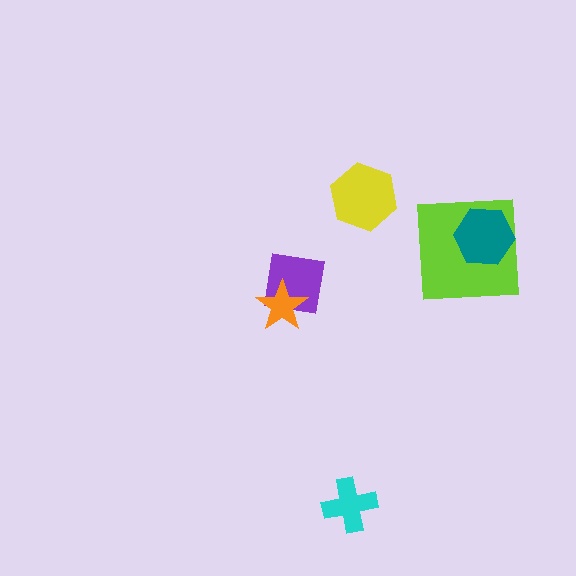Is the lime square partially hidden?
Yes, it is partially covered by another shape.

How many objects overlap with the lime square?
1 object overlaps with the lime square.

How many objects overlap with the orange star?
1 object overlaps with the orange star.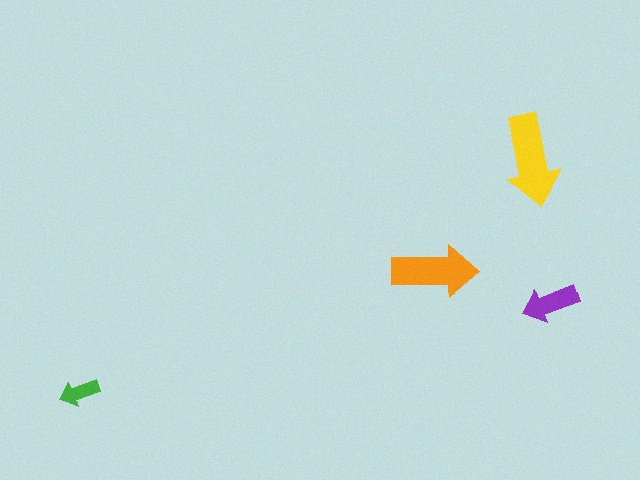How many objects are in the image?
There are 4 objects in the image.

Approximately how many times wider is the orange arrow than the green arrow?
About 2 times wider.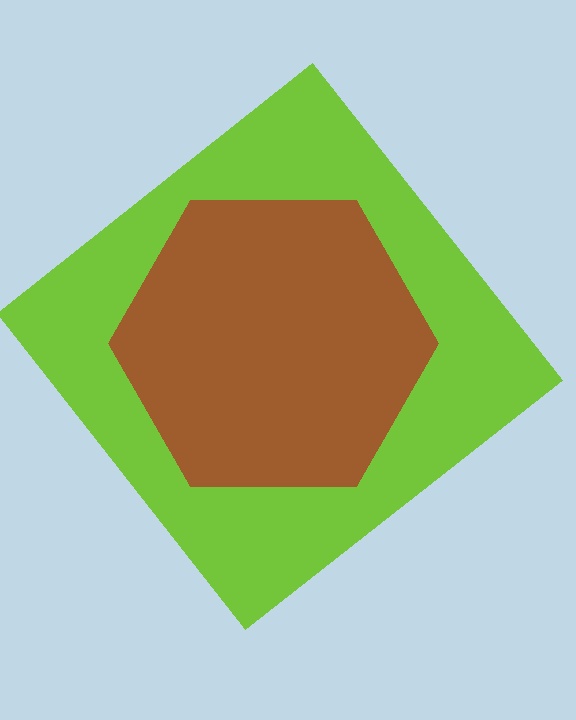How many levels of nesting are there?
2.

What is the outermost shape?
The lime diamond.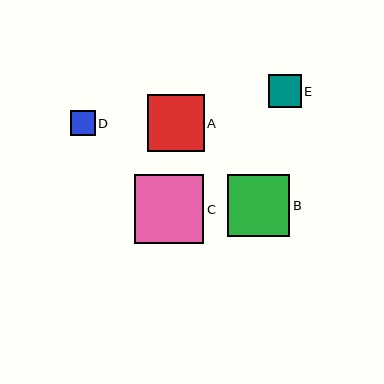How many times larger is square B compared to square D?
Square B is approximately 2.5 times the size of square D.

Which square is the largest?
Square C is the largest with a size of approximately 69 pixels.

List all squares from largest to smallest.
From largest to smallest: C, B, A, E, D.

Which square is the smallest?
Square D is the smallest with a size of approximately 25 pixels.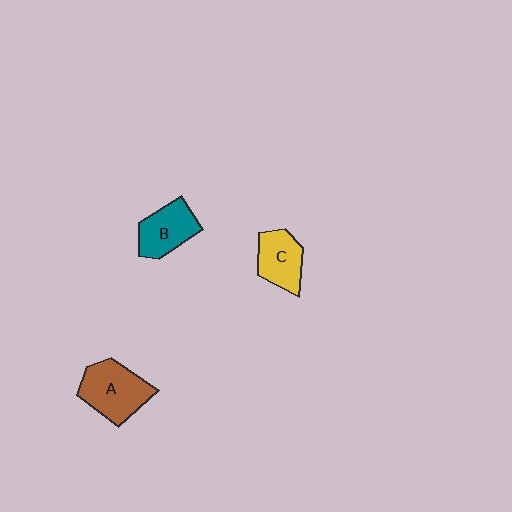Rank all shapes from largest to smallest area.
From largest to smallest: A (brown), B (teal), C (yellow).